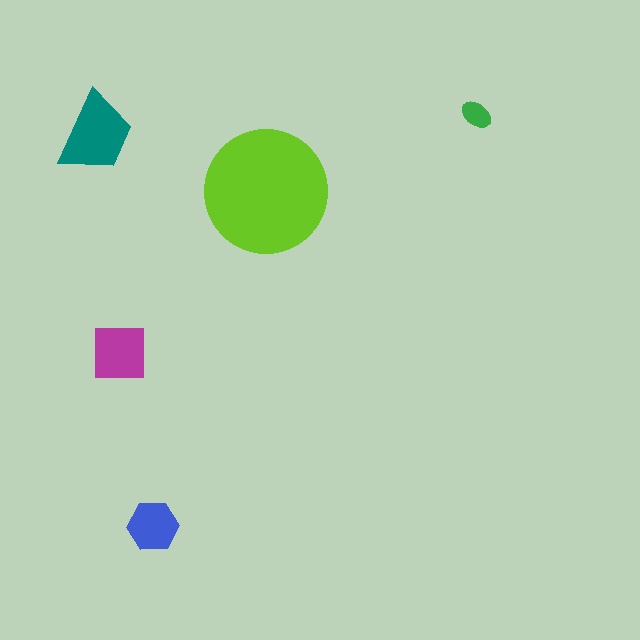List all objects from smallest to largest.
The green ellipse, the blue hexagon, the magenta square, the teal trapezoid, the lime circle.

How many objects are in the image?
There are 5 objects in the image.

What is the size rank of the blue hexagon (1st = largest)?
4th.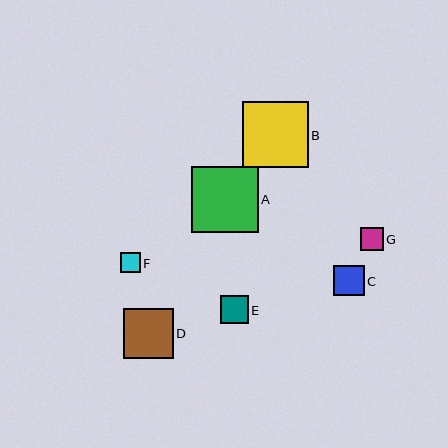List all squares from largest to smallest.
From largest to smallest: A, B, D, C, E, G, F.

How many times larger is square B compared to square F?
Square B is approximately 3.3 times the size of square F.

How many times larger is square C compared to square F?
Square C is approximately 1.5 times the size of square F.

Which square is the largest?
Square A is the largest with a size of approximately 67 pixels.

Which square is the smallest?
Square F is the smallest with a size of approximately 20 pixels.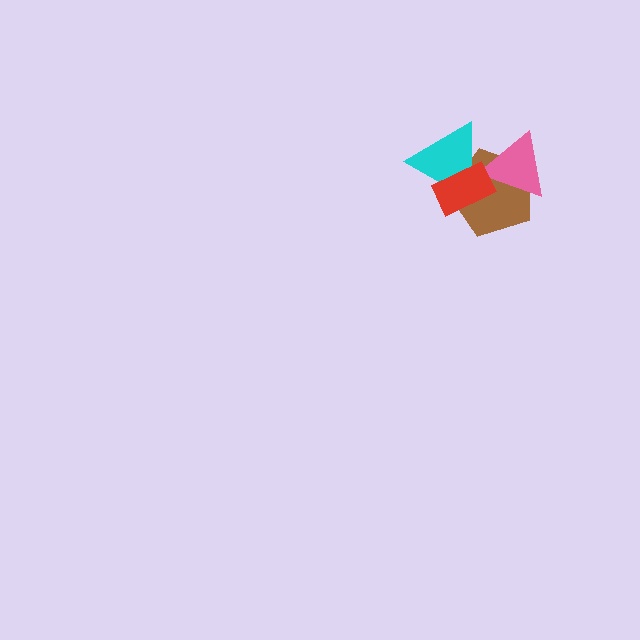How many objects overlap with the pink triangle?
3 objects overlap with the pink triangle.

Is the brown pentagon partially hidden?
Yes, it is partially covered by another shape.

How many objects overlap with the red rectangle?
3 objects overlap with the red rectangle.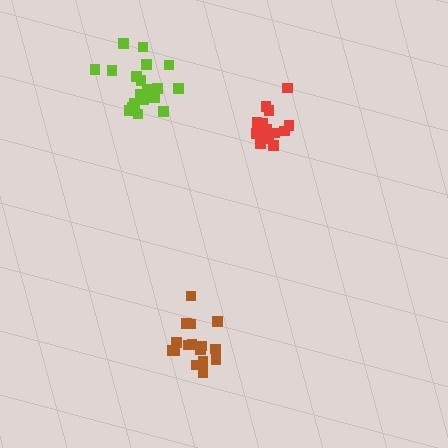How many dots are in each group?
Group 1: 17 dots, Group 2: 14 dots, Group 3: 19 dots (50 total).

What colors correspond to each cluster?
The clusters are colored: brown, red, lime.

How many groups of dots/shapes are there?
There are 3 groups.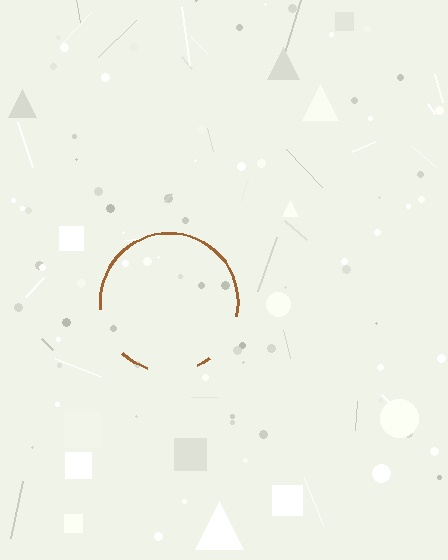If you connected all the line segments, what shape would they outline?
They would outline a circle.